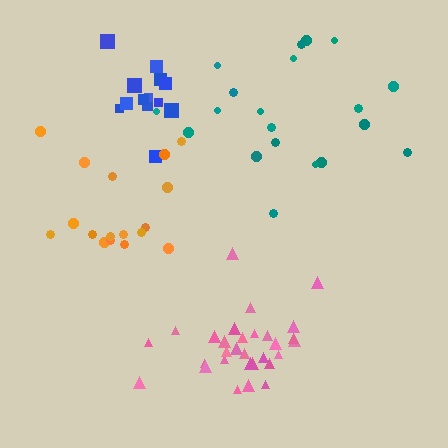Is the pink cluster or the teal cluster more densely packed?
Pink.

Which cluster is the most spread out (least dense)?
Teal.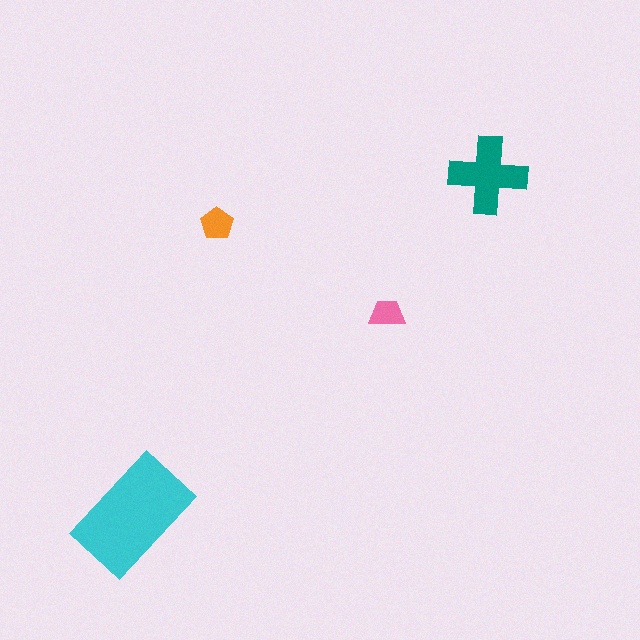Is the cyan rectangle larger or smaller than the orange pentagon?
Larger.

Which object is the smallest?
The pink trapezoid.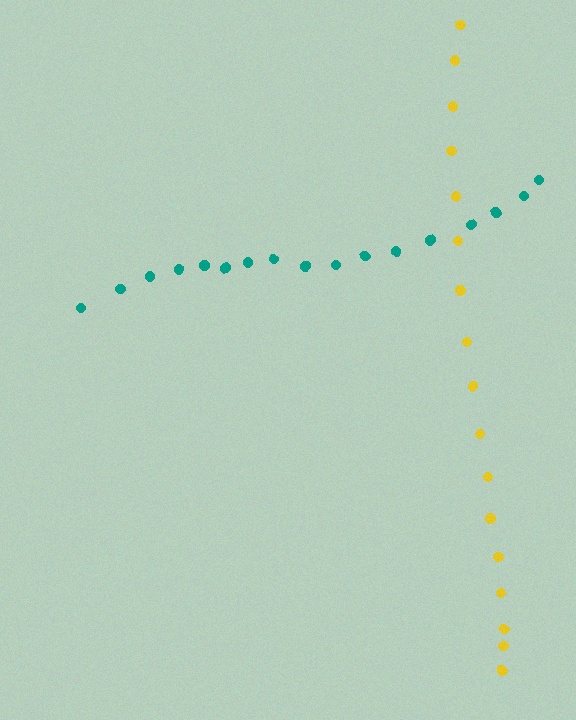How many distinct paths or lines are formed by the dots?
There are 2 distinct paths.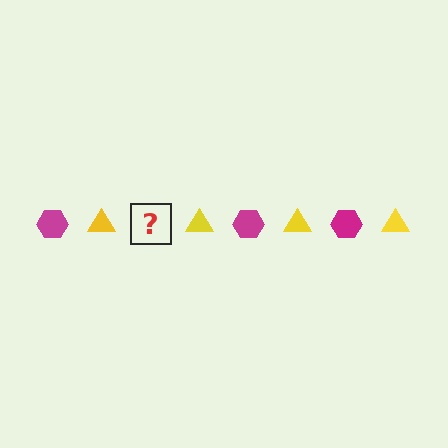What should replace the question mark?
The question mark should be replaced with a magenta hexagon.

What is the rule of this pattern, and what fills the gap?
The rule is that the pattern alternates between magenta hexagon and yellow triangle. The gap should be filled with a magenta hexagon.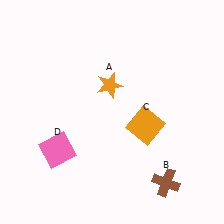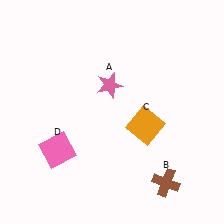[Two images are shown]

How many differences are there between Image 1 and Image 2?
There is 1 difference between the two images.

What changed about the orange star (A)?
In Image 1, A is orange. In Image 2, it changed to pink.